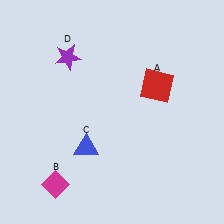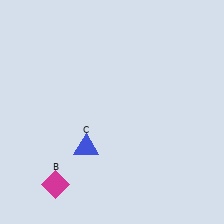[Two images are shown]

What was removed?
The purple star (D), the red square (A) were removed in Image 2.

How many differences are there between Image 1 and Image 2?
There are 2 differences between the two images.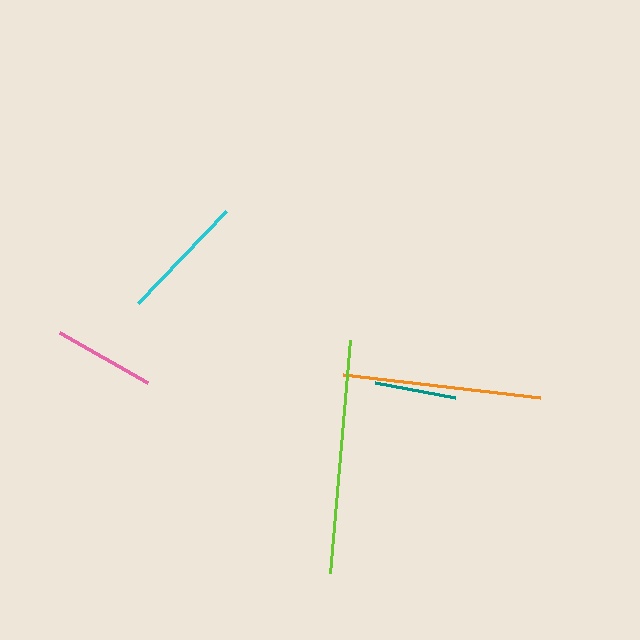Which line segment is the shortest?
The teal line is the shortest at approximately 81 pixels.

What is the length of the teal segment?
The teal segment is approximately 81 pixels long.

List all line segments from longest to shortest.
From longest to shortest: lime, orange, cyan, pink, teal.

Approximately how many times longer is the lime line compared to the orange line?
The lime line is approximately 1.2 times the length of the orange line.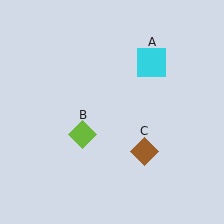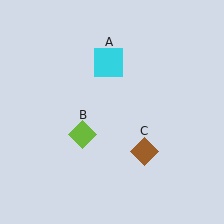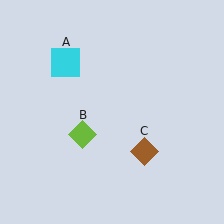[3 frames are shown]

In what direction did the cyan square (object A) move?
The cyan square (object A) moved left.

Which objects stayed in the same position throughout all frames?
Lime diamond (object B) and brown diamond (object C) remained stationary.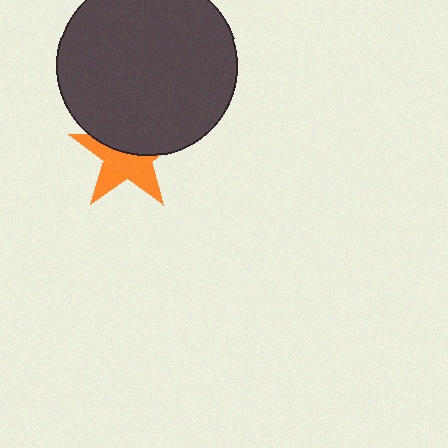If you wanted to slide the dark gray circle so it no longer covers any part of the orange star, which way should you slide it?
Slide it up — that is the most direct way to separate the two shapes.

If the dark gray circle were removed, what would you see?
You would see the complete orange star.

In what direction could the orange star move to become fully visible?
The orange star could move down. That would shift it out from behind the dark gray circle entirely.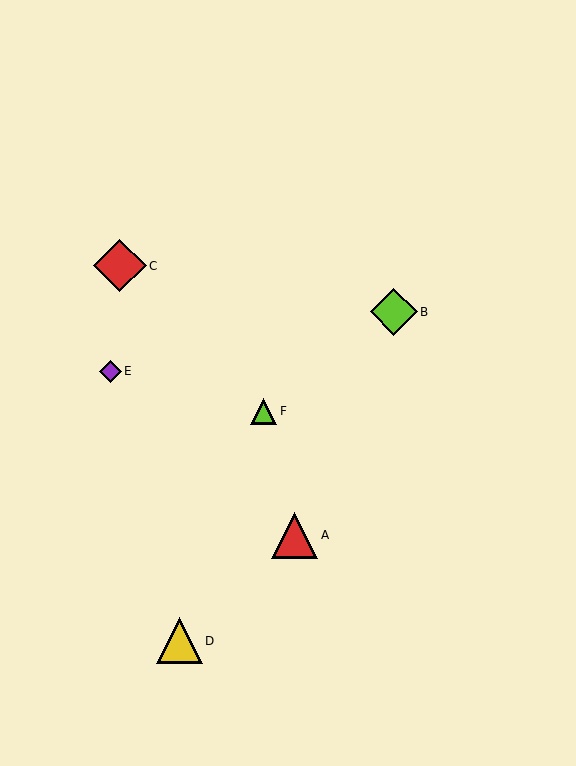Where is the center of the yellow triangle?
The center of the yellow triangle is at (179, 641).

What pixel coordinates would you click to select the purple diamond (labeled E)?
Click at (110, 371) to select the purple diamond E.